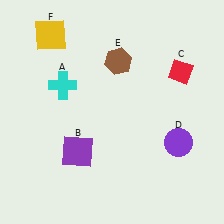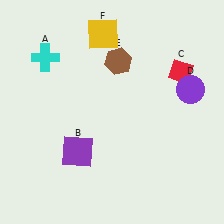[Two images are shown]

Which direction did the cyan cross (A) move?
The cyan cross (A) moved up.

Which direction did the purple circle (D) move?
The purple circle (D) moved up.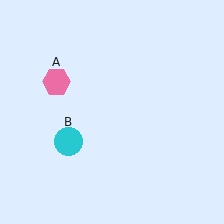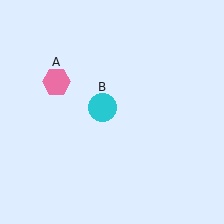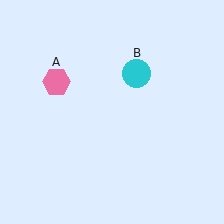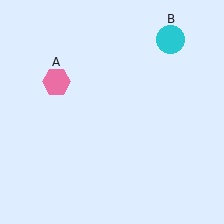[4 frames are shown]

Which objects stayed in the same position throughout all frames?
Pink hexagon (object A) remained stationary.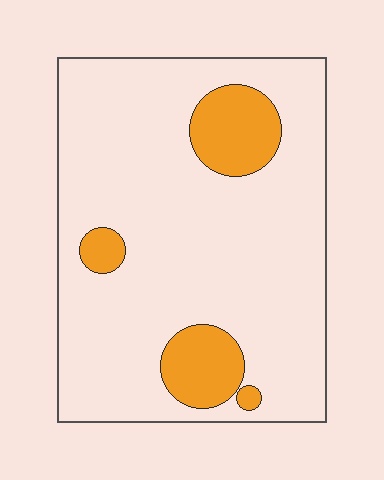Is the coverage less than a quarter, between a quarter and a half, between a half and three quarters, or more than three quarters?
Less than a quarter.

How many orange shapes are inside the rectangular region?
4.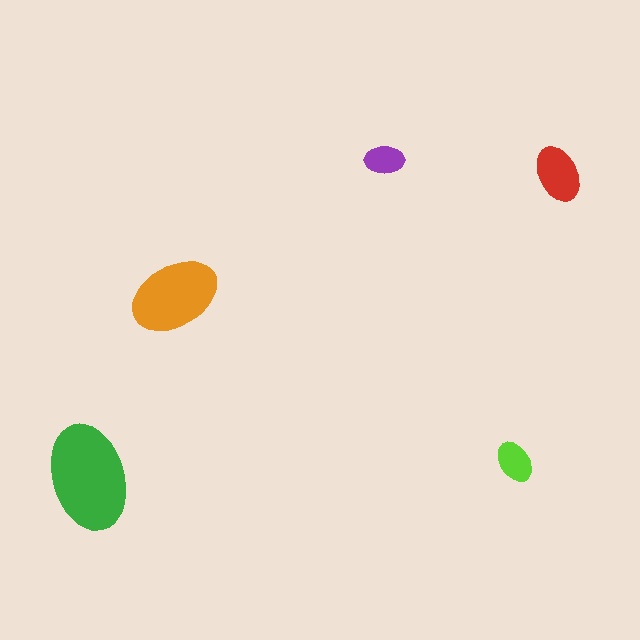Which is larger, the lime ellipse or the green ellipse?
The green one.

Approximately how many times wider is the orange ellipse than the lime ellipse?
About 2 times wider.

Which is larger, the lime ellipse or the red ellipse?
The red one.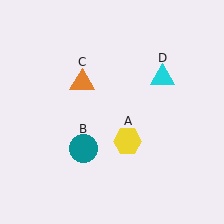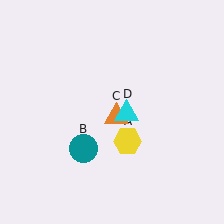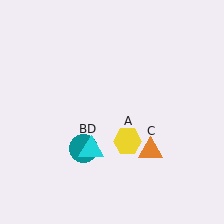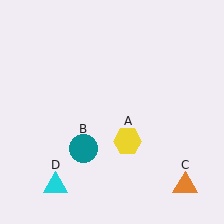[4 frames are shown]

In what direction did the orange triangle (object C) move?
The orange triangle (object C) moved down and to the right.